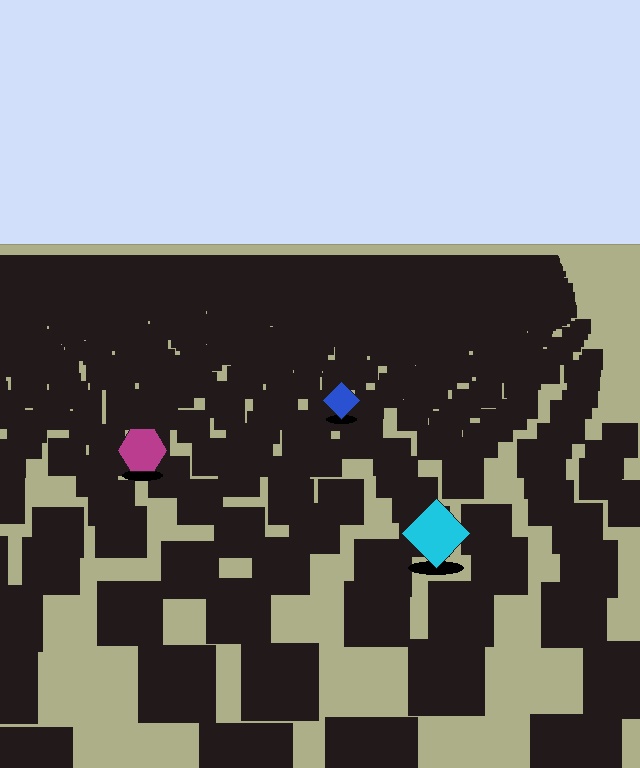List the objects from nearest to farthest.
From nearest to farthest: the cyan diamond, the magenta hexagon, the blue diamond.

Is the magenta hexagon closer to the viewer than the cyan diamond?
No. The cyan diamond is closer — you can tell from the texture gradient: the ground texture is coarser near it.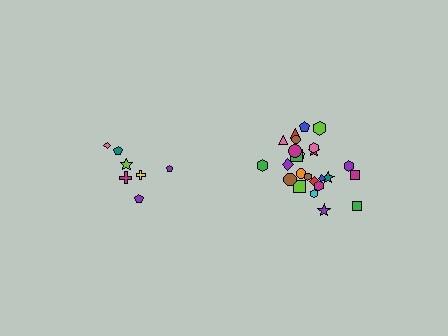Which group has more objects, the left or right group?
The right group.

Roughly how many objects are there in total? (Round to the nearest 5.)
Roughly 30 objects in total.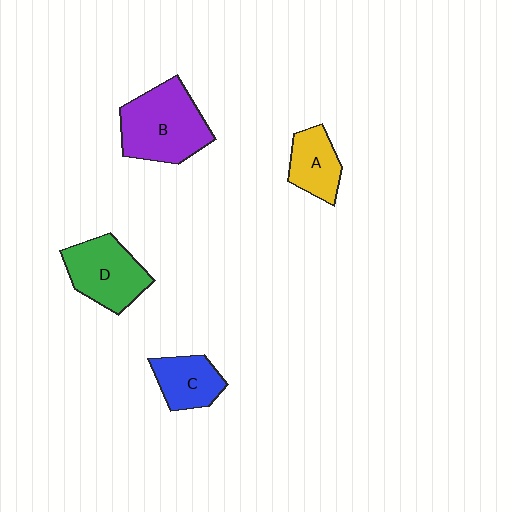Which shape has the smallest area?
Shape A (yellow).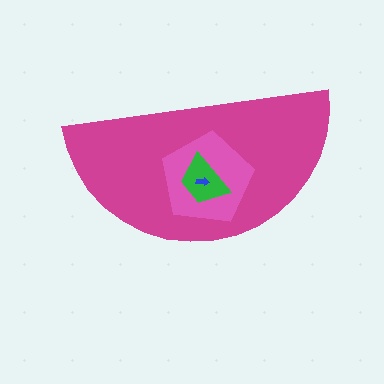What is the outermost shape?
The magenta semicircle.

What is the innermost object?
The blue arrow.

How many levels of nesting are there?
4.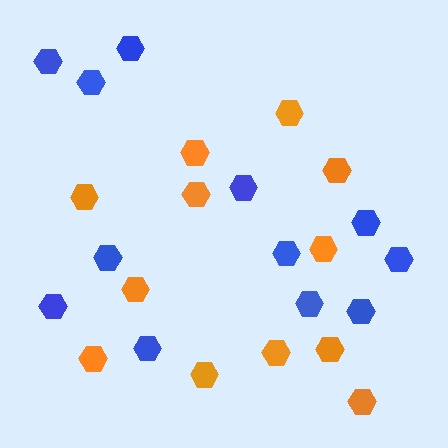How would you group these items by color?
There are 2 groups: one group of blue hexagons (12) and one group of orange hexagons (12).